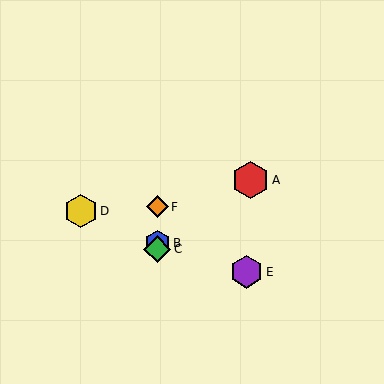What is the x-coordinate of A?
Object A is at x≈250.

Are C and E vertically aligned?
No, C is at x≈157 and E is at x≈247.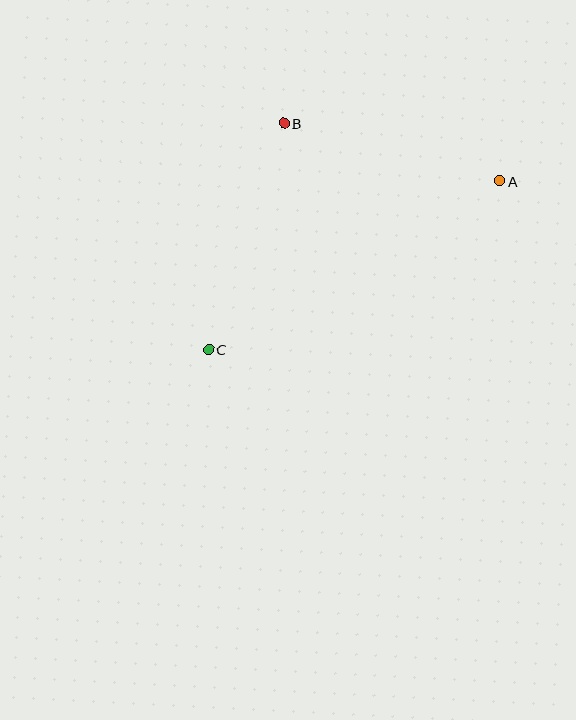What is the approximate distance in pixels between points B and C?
The distance between B and C is approximately 238 pixels.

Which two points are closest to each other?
Points A and B are closest to each other.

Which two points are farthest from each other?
Points A and C are farthest from each other.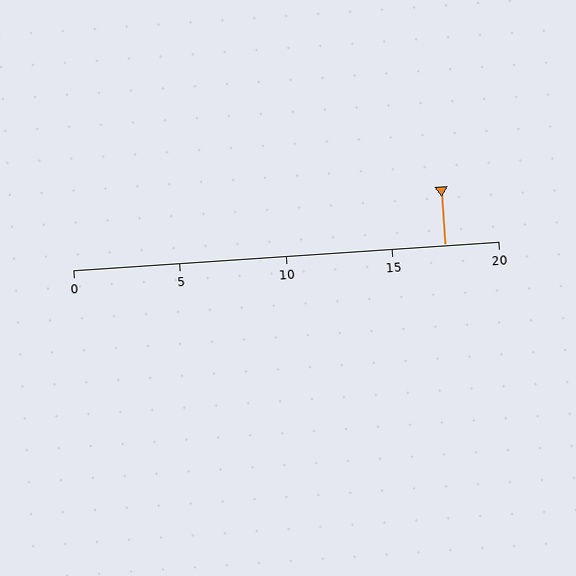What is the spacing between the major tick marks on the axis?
The major ticks are spaced 5 apart.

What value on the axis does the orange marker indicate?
The marker indicates approximately 17.5.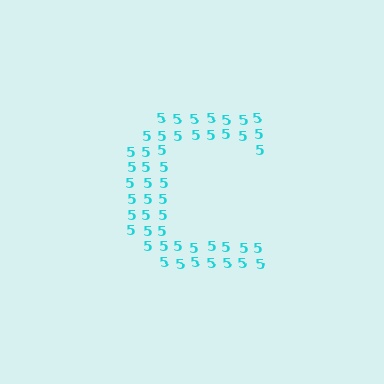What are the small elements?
The small elements are digit 5's.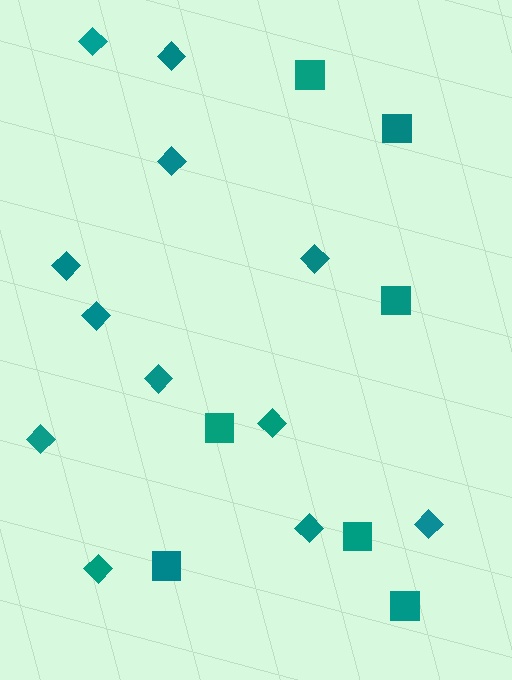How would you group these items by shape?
There are 2 groups: one group of diamonds (12) and one group of squares (7).